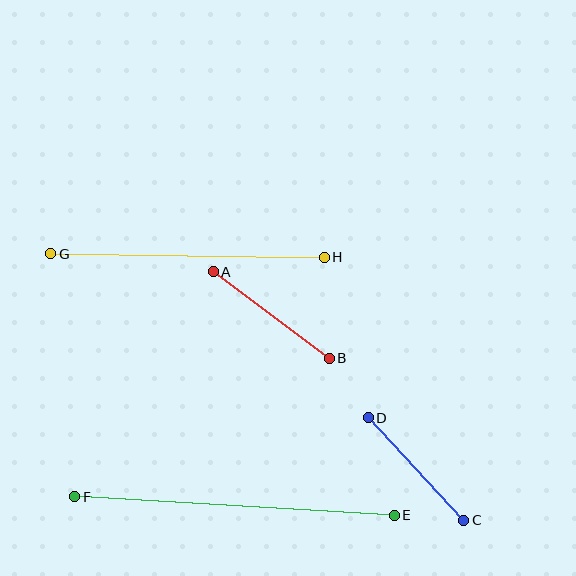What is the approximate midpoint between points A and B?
The midpoint is at approximately (271, 315) pixels.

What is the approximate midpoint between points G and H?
The midpoint is at approximately (187, 255) pixels.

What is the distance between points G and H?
The distance is approximately 273 pixels.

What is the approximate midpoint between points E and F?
The midpoint is at approximately (234, 506) pixels.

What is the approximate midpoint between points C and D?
The midpoint is at approximately (416, 469) pixels.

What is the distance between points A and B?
The distance is approximately 144 pixels.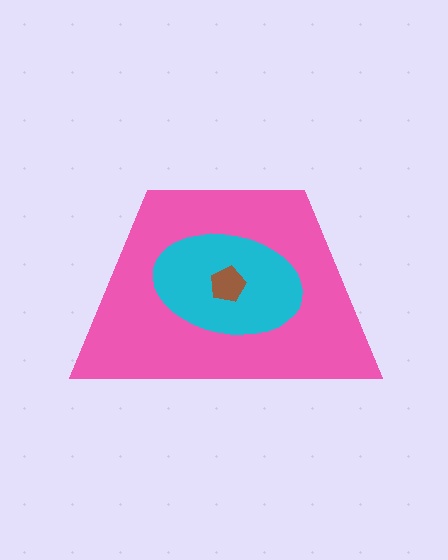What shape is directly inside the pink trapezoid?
The cyan ellipse.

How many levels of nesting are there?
3.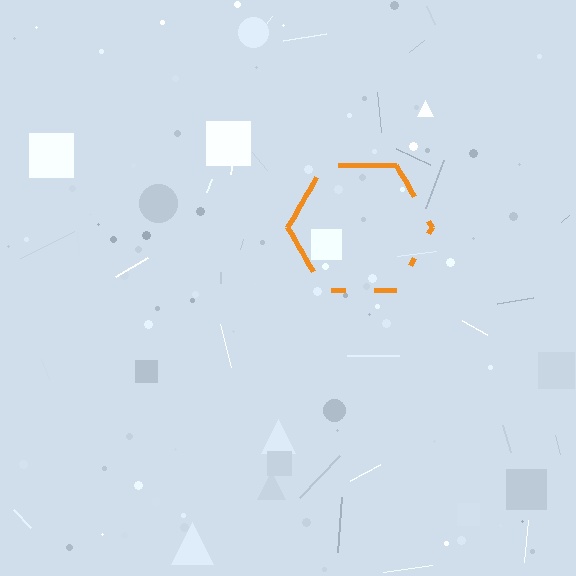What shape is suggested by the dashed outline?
The dashed outline suggests a hexagon.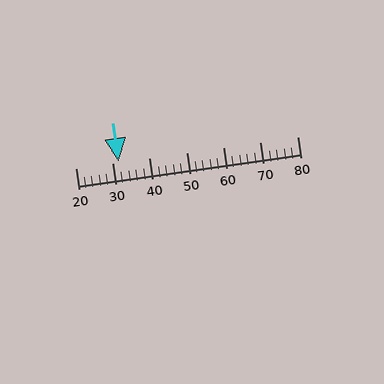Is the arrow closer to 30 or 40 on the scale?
The arrow is closer to 30.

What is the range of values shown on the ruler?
The ruler shows values from 20 to 80.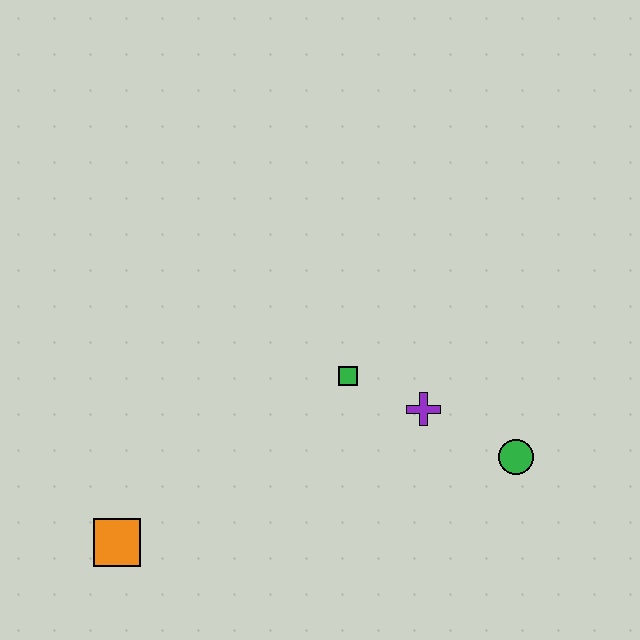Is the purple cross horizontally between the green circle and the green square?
Yes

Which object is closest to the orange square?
The green square is closest to the orange square.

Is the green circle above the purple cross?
No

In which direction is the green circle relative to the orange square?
The green circle is to the right of the orange square.